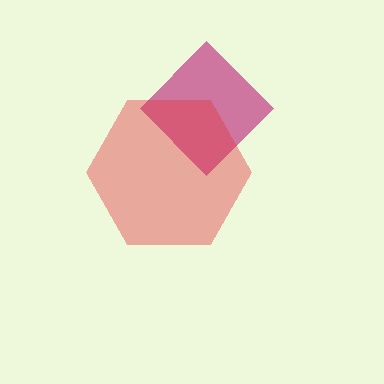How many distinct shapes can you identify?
There are 2 distinct shapes: a magenta diamond, a red hexagon.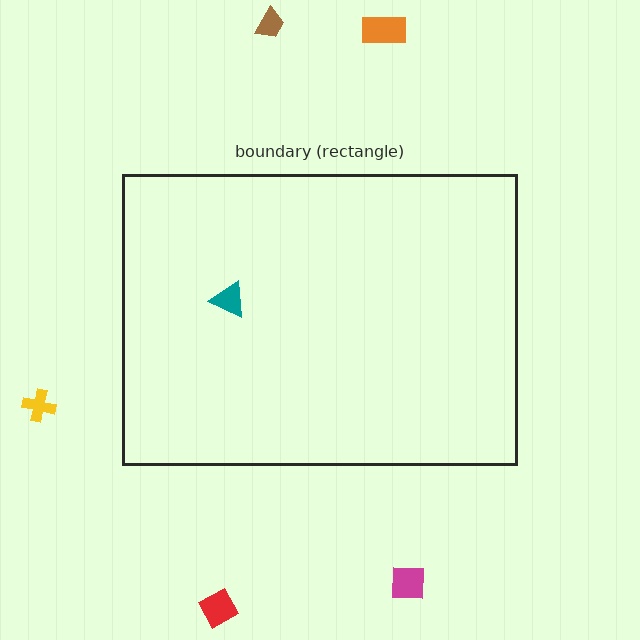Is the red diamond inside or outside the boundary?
Outside.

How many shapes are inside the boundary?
1 inside, 5 outside.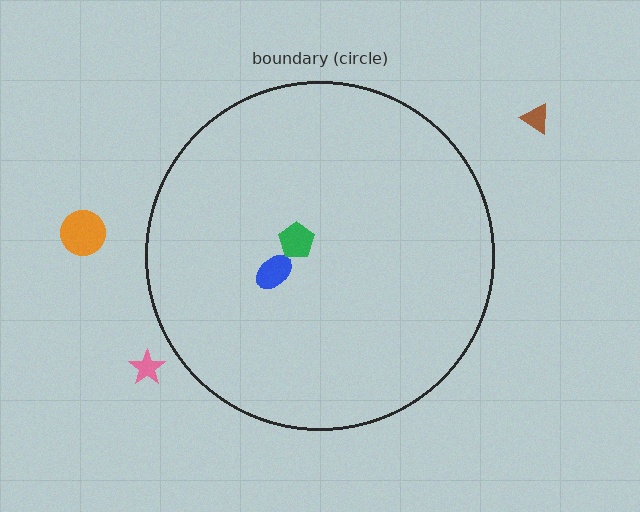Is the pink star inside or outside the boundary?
Outside.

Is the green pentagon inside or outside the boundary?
Inside.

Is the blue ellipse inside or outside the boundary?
Inside.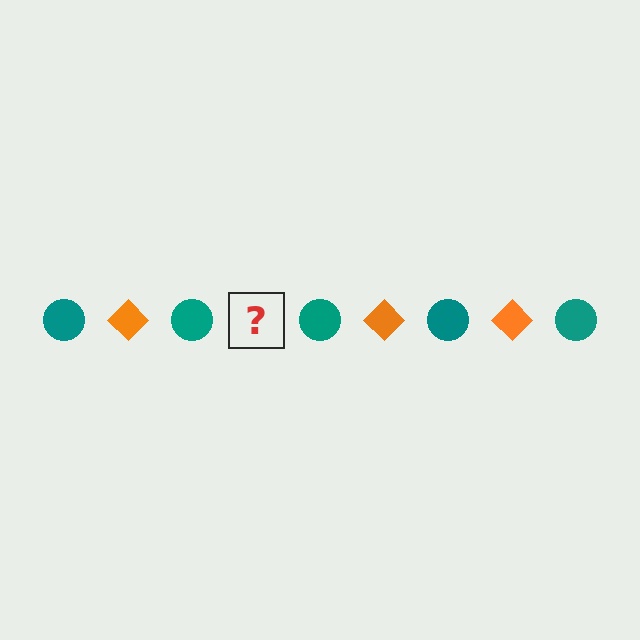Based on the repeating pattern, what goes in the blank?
The blank should be an orange diamond.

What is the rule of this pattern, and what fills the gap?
The rule is that the pattern alternates between teal circle and orange diamond. The gap should be filled with an orange diamond.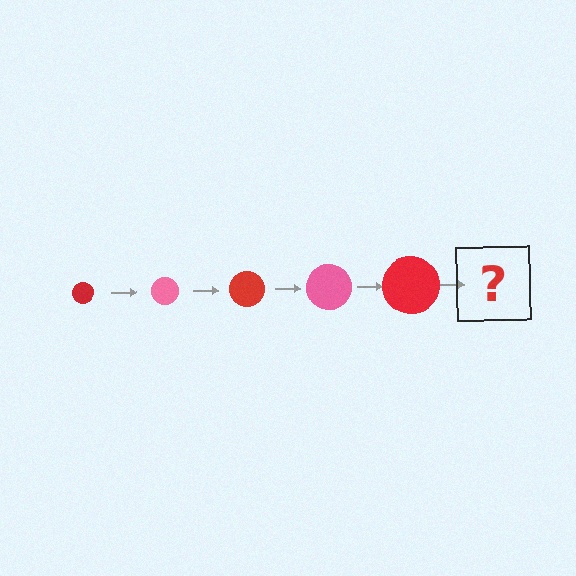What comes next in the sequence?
The next element should be a pink circle, larger than the previous one.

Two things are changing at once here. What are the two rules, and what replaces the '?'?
The two rules are that the circle grows larger each step and the color cycles through red and pink. The '?' should be a pink circle, larger than the previous one.